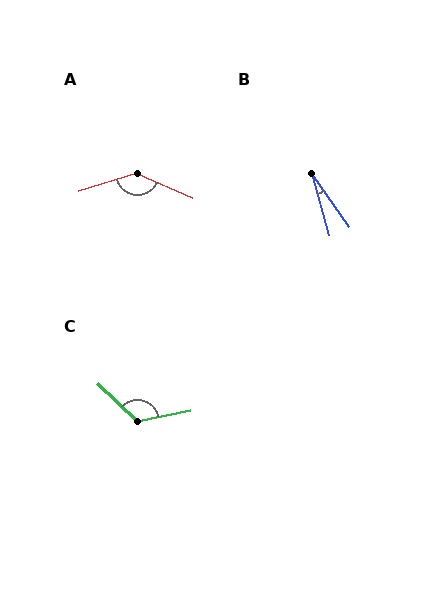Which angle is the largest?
A, at approximately 140 degrees.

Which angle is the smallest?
B, at approximately 20 degrees.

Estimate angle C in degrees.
Approximately 126 degrees.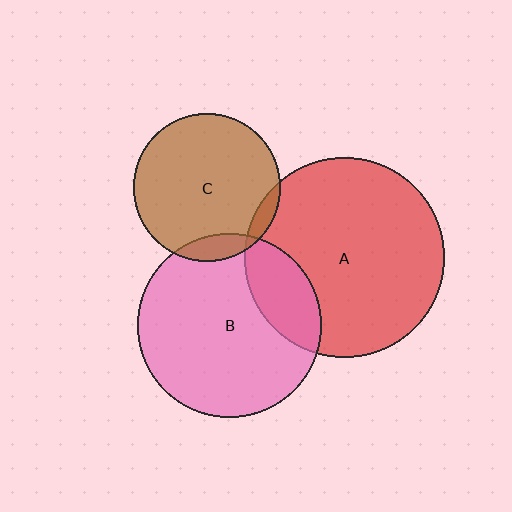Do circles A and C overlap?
Yes.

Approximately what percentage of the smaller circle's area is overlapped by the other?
Approximately 5%.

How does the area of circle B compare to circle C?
Approximately 1.6 times.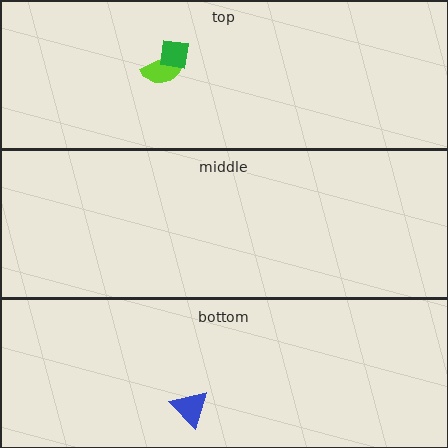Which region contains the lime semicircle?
The top region.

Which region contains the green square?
The top region.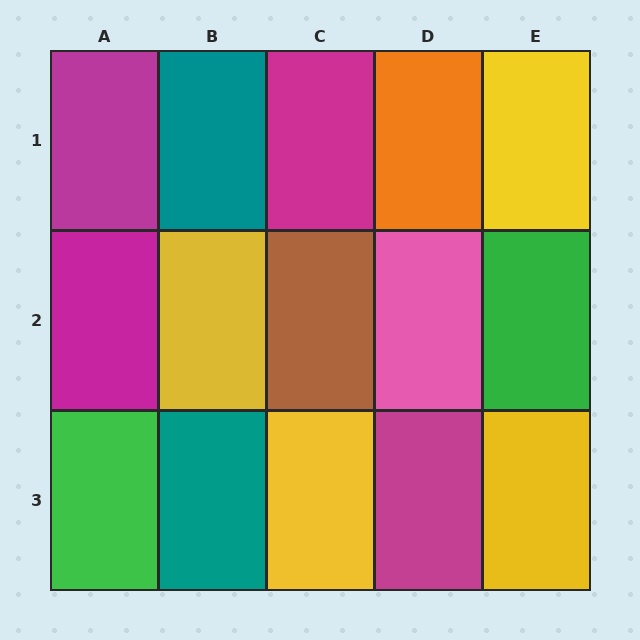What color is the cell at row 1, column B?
Teal.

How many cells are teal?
2 cells are teal.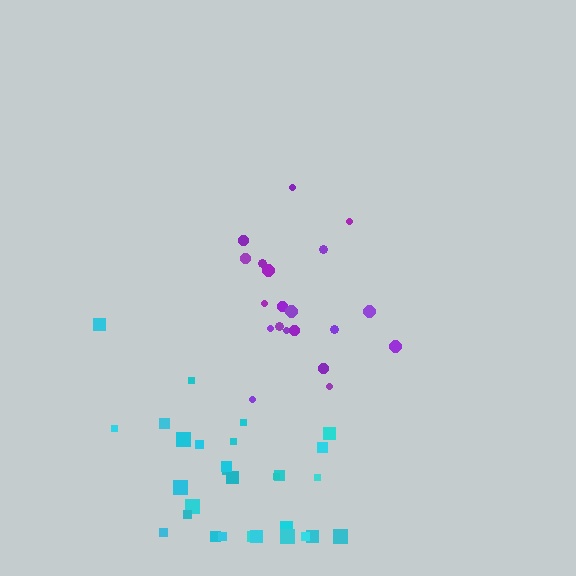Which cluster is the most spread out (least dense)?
Cyan.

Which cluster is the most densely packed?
Purple.